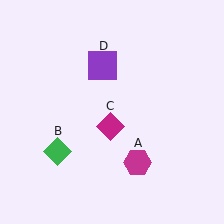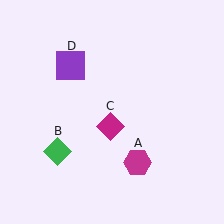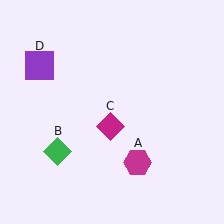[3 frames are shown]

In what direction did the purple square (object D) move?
The purple square (object D) moved left.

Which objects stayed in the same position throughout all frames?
Magenta hexagon (object A) and green diamond (object B) and magenta diamond (object C) remained stationary.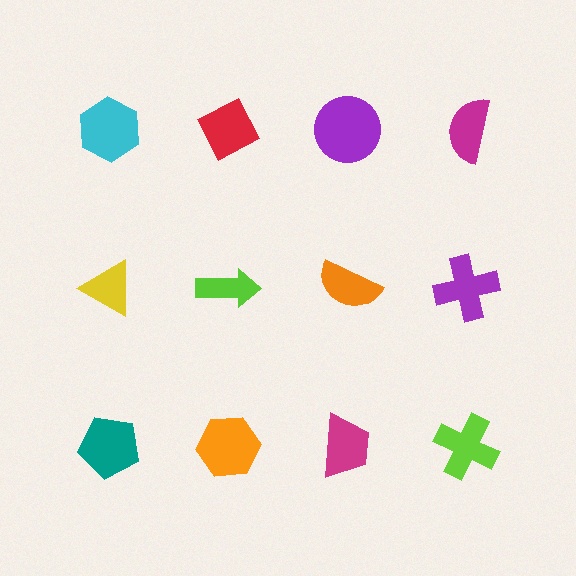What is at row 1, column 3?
A purple circle.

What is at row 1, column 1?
A cyan hexagon.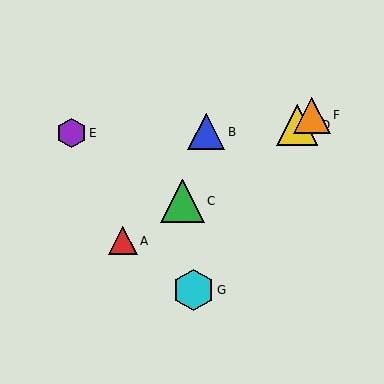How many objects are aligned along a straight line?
4 objects (A, C, D, F) are aligned along a straight line.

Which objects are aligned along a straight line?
Objects A, C, D, F are aligned along a straight line.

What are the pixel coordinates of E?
Object E is at (71, 133).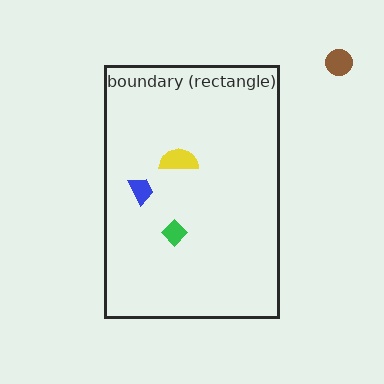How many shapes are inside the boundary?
3 inside, 1 outside.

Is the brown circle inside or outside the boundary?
Outside.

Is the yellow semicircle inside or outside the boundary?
Inside.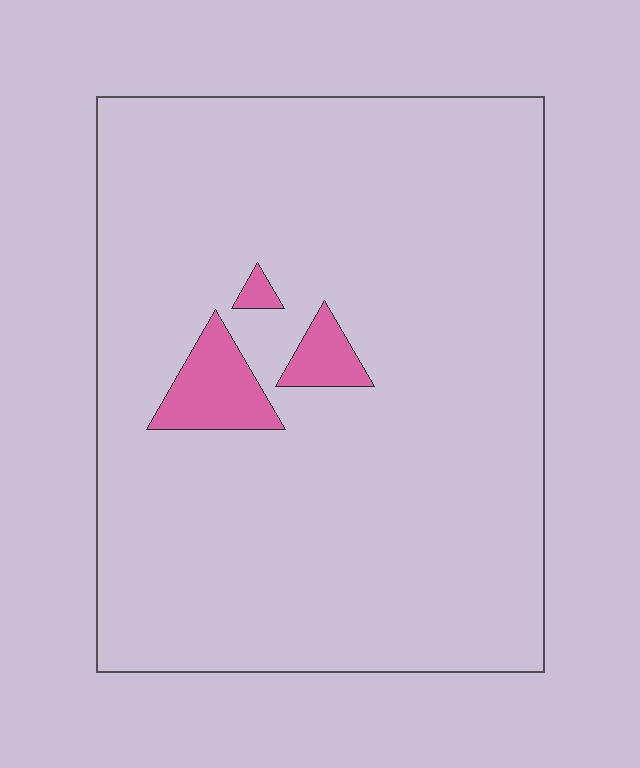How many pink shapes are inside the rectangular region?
3.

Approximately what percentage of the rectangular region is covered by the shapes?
Approximately 5%.